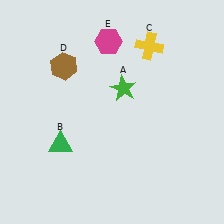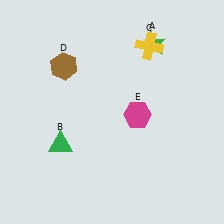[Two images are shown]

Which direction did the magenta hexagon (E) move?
The magenta hexagon (E) moved down.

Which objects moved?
The objects that moved are: the green star (A), the magenta hexagon (E).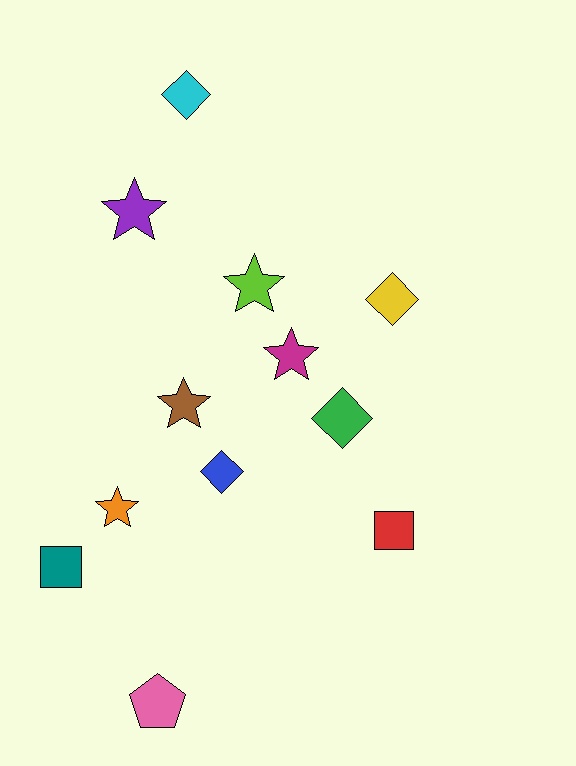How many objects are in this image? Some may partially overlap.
There are 12 objects.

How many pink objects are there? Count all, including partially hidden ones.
There is 1 pink object.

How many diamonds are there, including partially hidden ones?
There are 4 diamonds.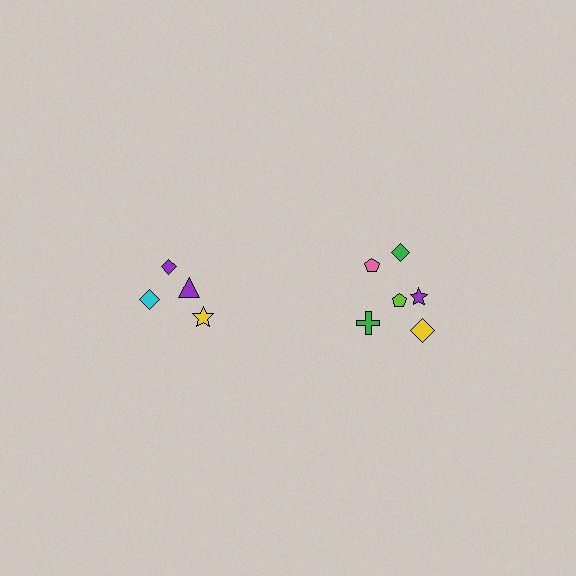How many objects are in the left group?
There are 4 objects.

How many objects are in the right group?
There are 6 objects.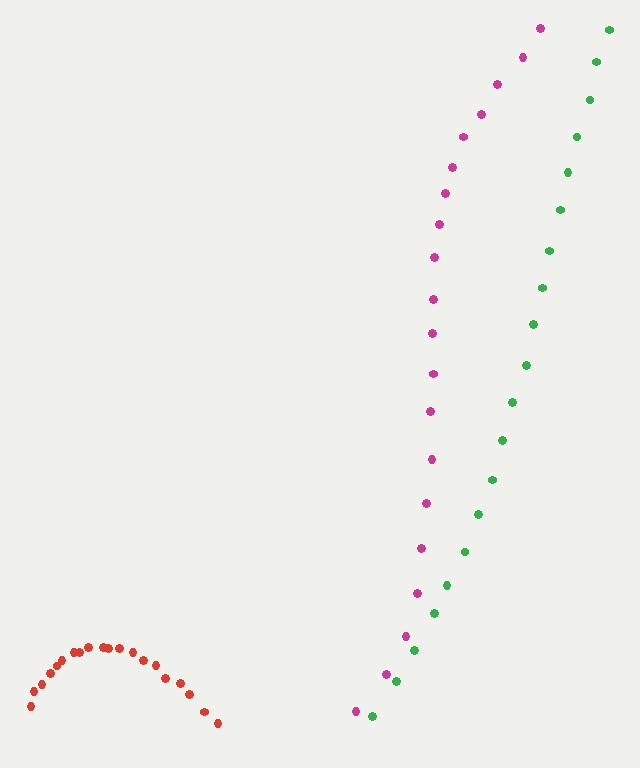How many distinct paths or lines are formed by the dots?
There are 3 distinct paths.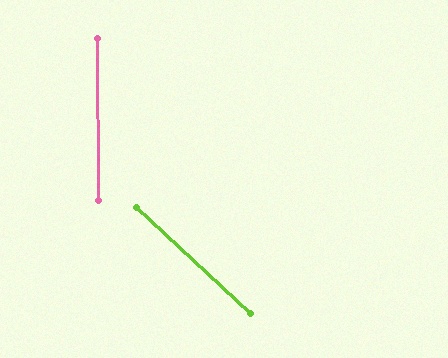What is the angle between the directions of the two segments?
Approximately 47 degrees.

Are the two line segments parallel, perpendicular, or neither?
Neither parallel nor perpendicular — they differ by about 47°.